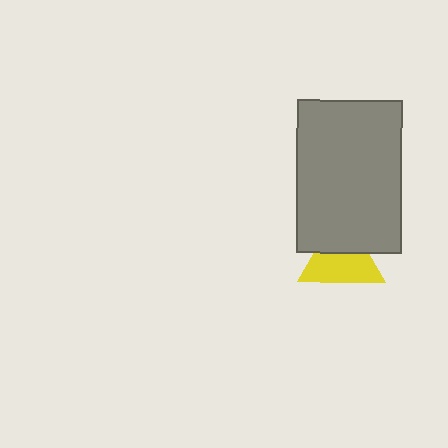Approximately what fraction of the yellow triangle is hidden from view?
Roughly 40% of the yellow triangle is hidden behind the gray rectangle.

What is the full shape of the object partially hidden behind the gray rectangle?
The partially hidden object is a yellow triangle.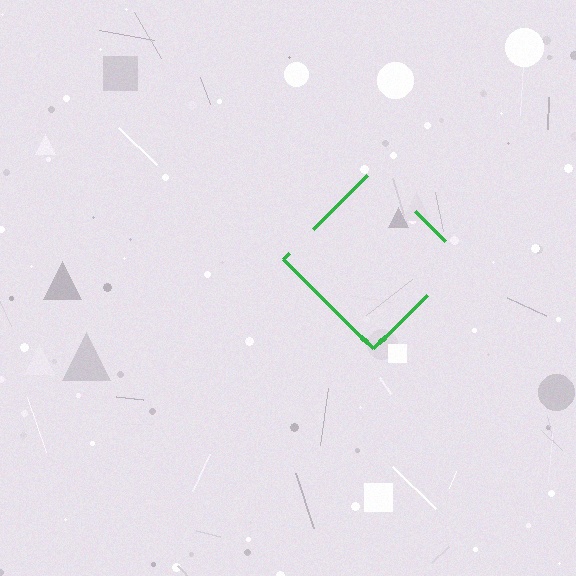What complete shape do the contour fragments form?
The contour fragments form a diamond.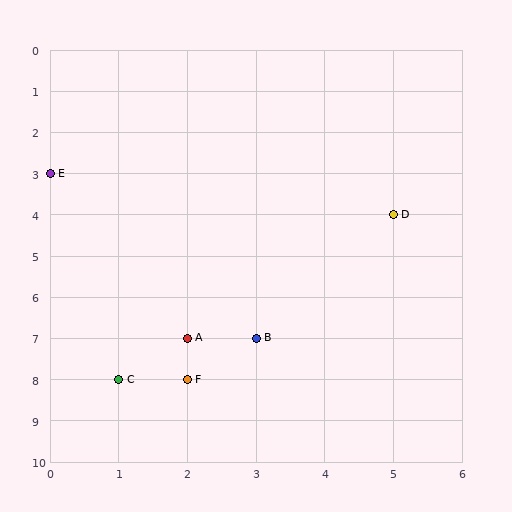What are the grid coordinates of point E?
Point E is at grid coordinates (0, 3).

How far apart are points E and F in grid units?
Points E and F are 2 columns and 5 rows apart (about 5.4 grid units diagonally).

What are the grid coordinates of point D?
Point D is at grid coordinates (5, 4).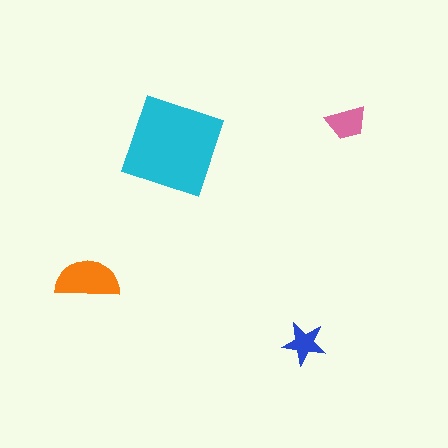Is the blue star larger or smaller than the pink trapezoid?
Smaller.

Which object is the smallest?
The blue star.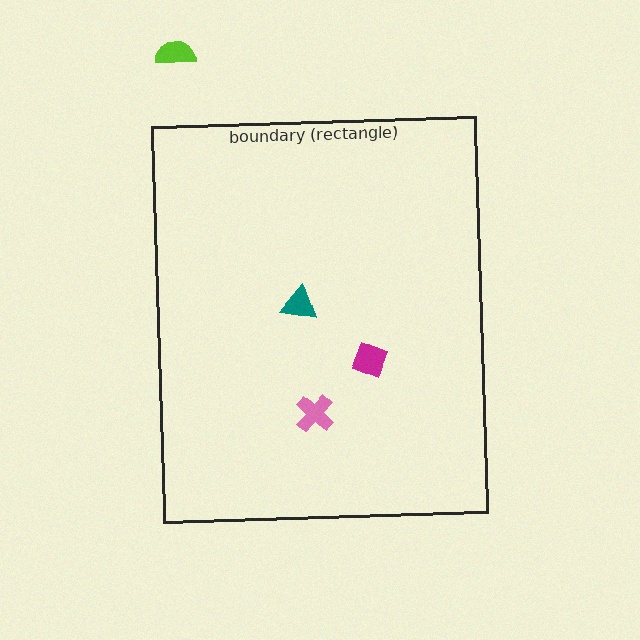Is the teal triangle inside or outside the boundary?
Inside.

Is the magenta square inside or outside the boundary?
Inside.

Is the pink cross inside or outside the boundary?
Inside.